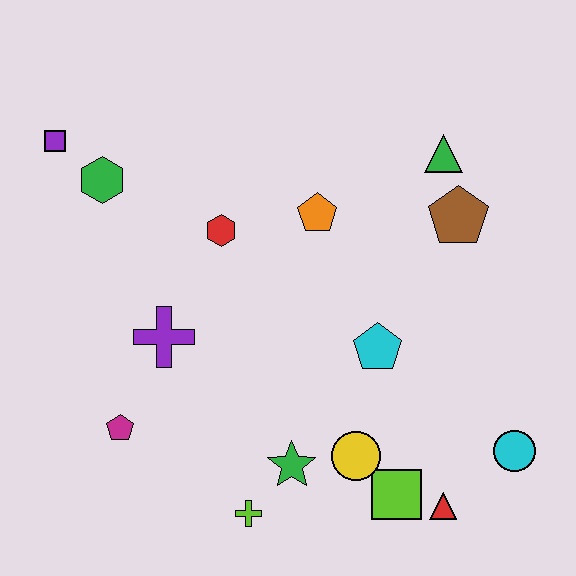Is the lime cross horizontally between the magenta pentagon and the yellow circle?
Yes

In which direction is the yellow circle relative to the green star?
The yellow circle is to the right of the green star.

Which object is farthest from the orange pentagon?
The red triangle is farthest from the orange pentagon.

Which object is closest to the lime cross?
The green star is closest to the lime cross.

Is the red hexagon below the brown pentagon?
Yes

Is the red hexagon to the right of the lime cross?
No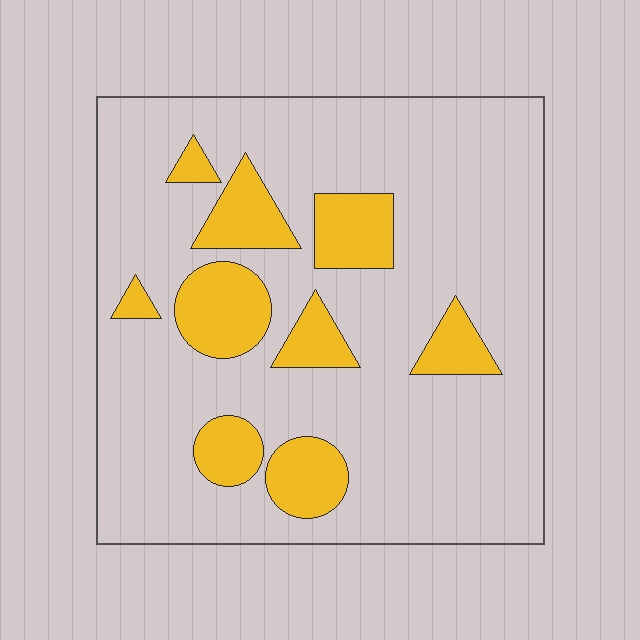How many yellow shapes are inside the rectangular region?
9.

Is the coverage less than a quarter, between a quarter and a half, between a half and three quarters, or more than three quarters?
Less than a quarter.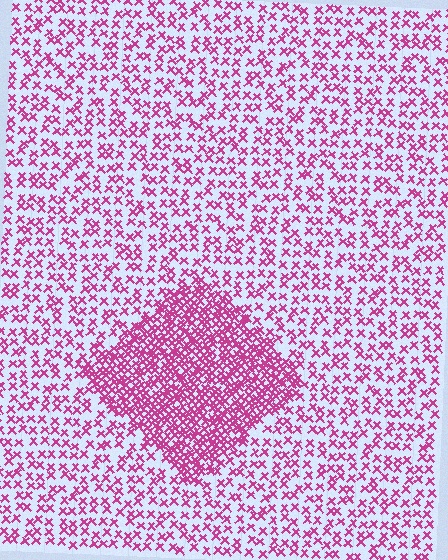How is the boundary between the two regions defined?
The boundary is defined by a change in element density (approximately 2.4x ratio). All elements are the same color, size, and shape.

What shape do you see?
I see a diamond.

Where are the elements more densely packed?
The elements are more densely packed inside the diamond boundary.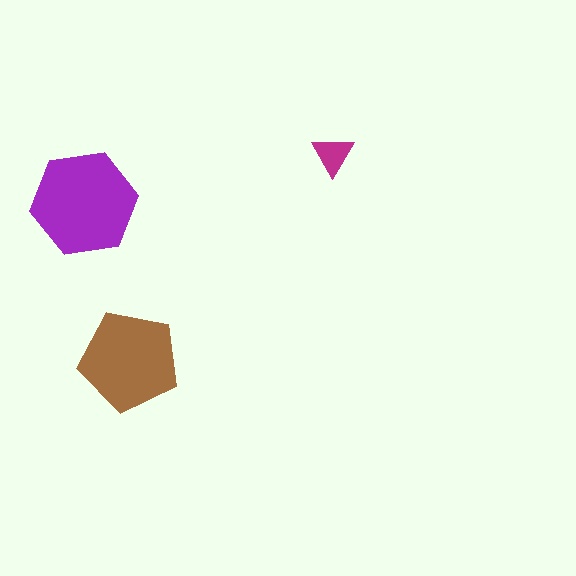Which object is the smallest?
The magenta triangle.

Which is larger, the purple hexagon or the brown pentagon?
The purple hexagon.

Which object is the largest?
The purple hexagon.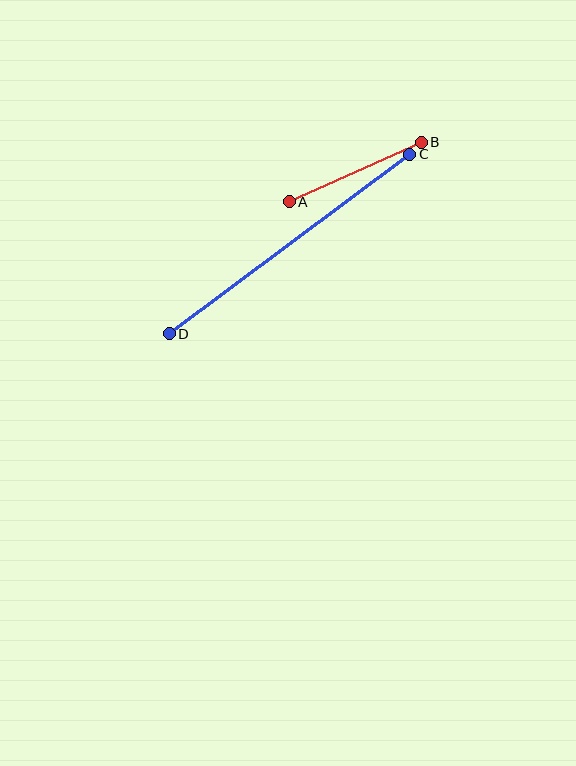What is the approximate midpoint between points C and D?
The midpoint is at approximately (289, 244) pixels.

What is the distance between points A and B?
The distance is approximately 145 pixels.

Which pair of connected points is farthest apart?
Points C and D are farthest apart.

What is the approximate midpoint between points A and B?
The midpoint is at approximately (355, 172) pixels.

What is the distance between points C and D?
The distance is approximately 300 pixels.